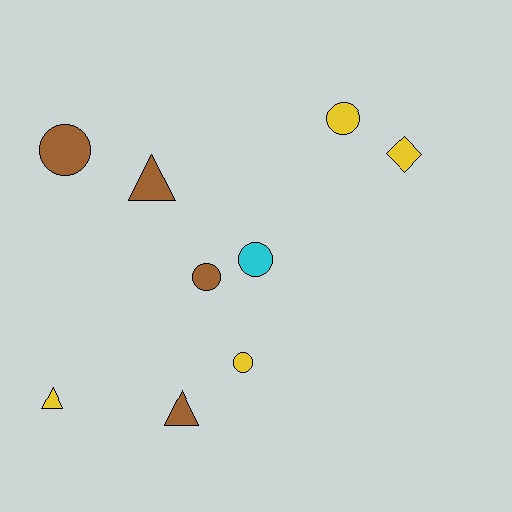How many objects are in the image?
There are 9 objects.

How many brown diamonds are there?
There are no brown diamonds.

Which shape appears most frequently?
Circle, with 5 objects.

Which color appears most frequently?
Yellow, with 4 objects.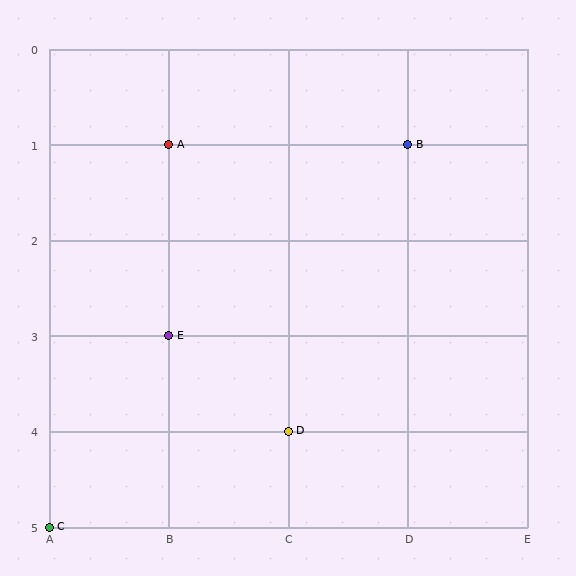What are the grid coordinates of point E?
Point E is at grid coordinates (B, 3).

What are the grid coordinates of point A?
Point A is at grid coordinates (B, 1).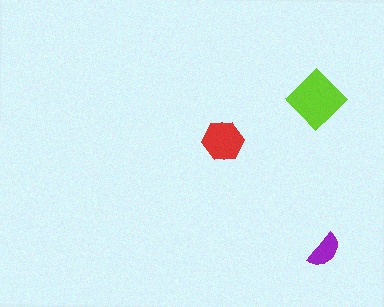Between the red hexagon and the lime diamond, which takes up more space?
The lime diamond.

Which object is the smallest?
The purple semicircle.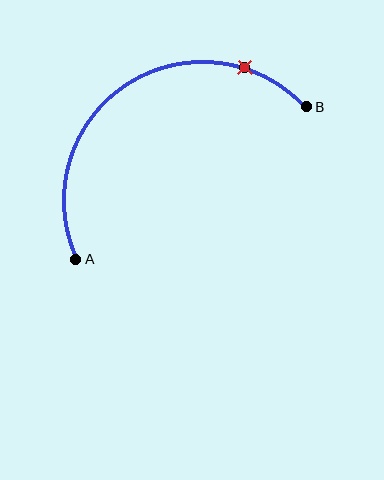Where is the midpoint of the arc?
The arc midpoint is the point on the curve farthest from the straight line joining A and B. It sits above that line.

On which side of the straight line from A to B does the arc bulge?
The arc bulges above the straight line connecting A and B.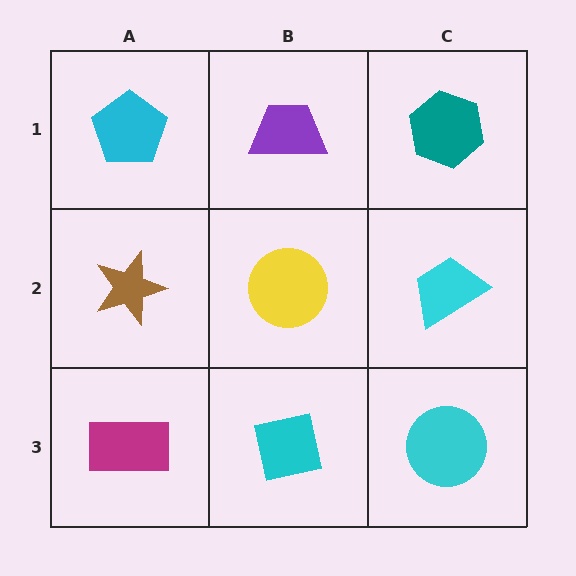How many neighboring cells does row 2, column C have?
3.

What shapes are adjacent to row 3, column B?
A yellow circle (row 2, column B), a magenta rectangle (row 3, column A), a cyan circle (row 3, column C).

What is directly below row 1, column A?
A brown star.